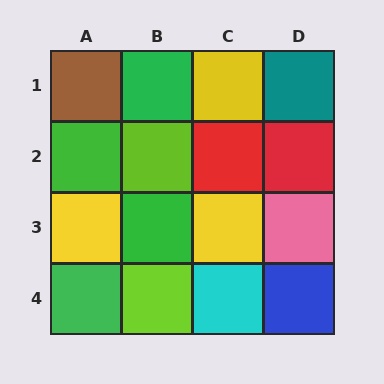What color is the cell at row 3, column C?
Yellow.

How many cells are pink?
1 cell is pink.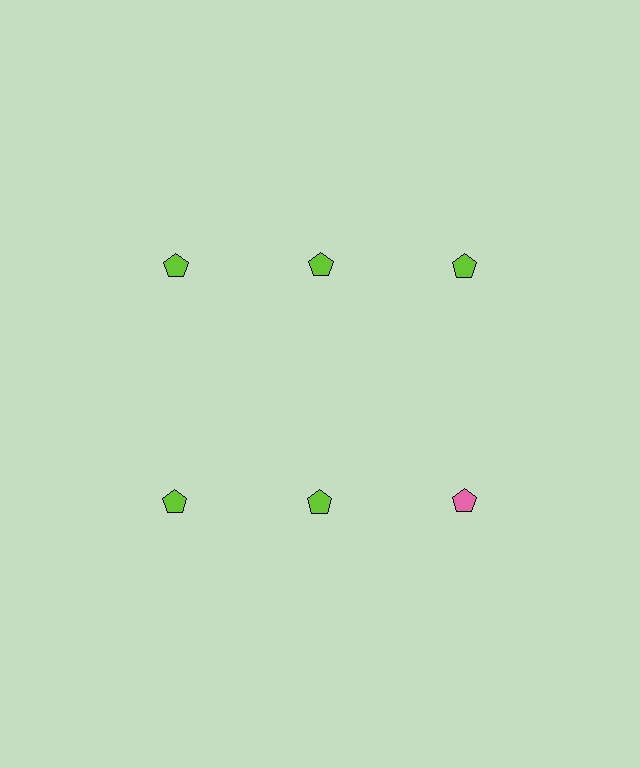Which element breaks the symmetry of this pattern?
The pink pentagon in the second row, center column breaks the symmetry. All other shapes are lime pentagons.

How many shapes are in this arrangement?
There are 6 shapes arranged in a grid pattern.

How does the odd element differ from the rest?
It has a different color: pink instead of lime.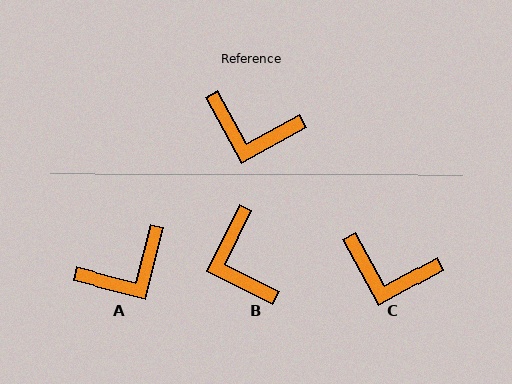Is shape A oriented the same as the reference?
No, it is off by about 47 degrees.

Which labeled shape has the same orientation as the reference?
C.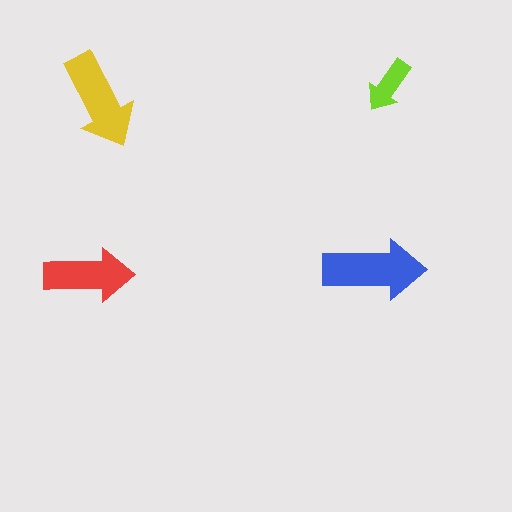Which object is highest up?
The lime arrow is topmost.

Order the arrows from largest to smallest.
the blue one, the yellow one, the red one, the lime one.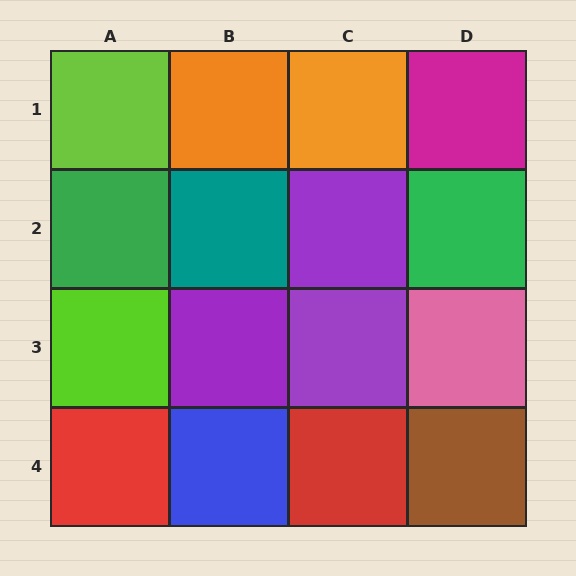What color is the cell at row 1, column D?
Magenta.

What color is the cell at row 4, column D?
Brown.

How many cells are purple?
3 cells are purple.